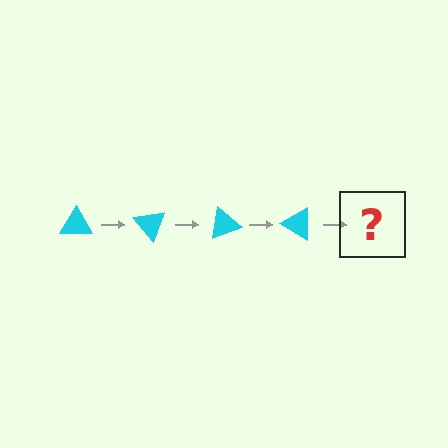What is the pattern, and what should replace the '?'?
The pattern is that the triangle rotates 50 degrees each step. The '?' should be a cyan triangle rotated 200 degrees.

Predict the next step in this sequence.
The next step is a cyan triangle rotated 200 degrees.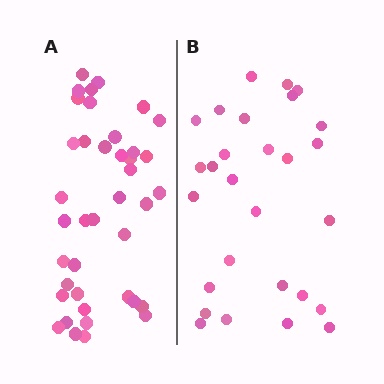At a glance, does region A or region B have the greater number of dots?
Region A (the left region) has more dots.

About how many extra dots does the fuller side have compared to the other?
Region A has roughly 12 or so more dots than region B.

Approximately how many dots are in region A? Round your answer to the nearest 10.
About 40 dots.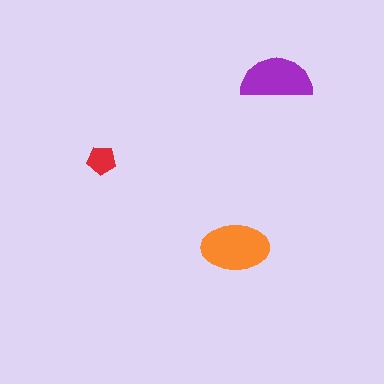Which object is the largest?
The orange ellipse.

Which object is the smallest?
The red pentagon.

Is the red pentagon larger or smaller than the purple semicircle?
Smaller.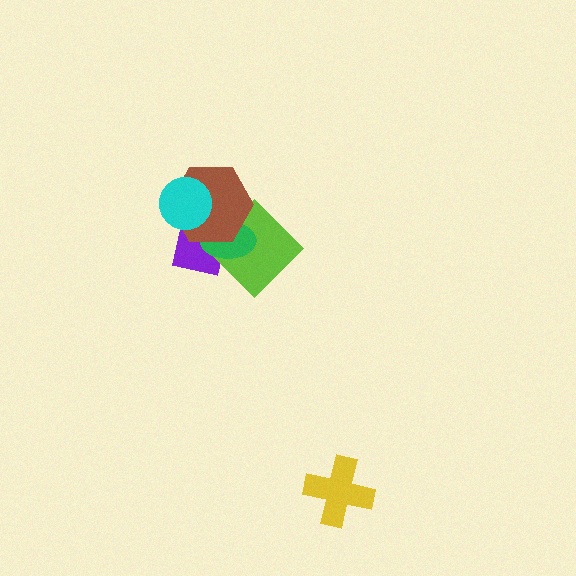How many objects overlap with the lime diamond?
3 objects overlap with the lime diamond.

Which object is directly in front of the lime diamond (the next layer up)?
The green ellipse is directly in front of the lime diamond.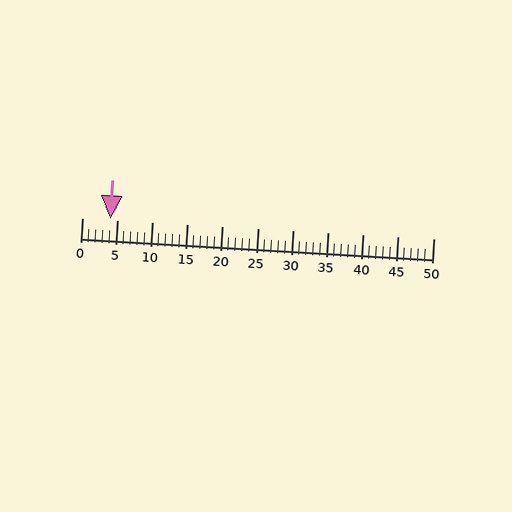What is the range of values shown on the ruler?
The ruler shows values from 0 to 50.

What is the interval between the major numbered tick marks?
The major tick marks are spaced 5 units apart.